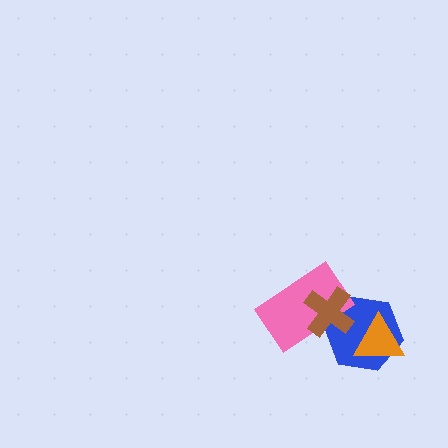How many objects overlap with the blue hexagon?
3 objects overlap with the blue hexagon.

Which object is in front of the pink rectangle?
The brown cross is in front of the pink rectangle.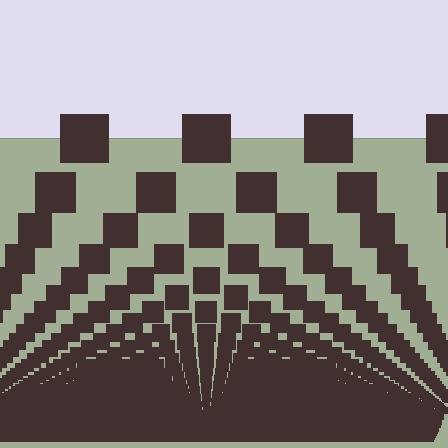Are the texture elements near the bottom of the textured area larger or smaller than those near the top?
Smaller. The gradient is inverted — elements near the bottom are smaller and denser.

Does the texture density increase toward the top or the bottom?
Density increases toward the bottom.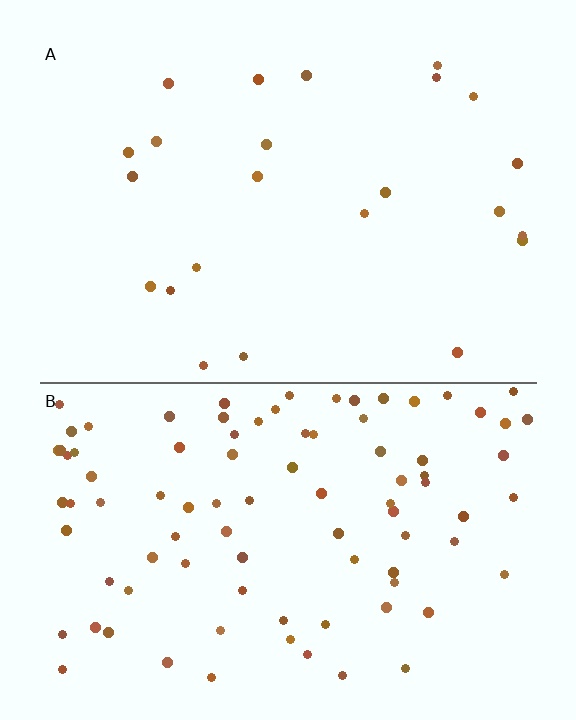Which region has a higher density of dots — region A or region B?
B (the bottom).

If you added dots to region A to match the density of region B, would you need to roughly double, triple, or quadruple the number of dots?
Approximately quadruple.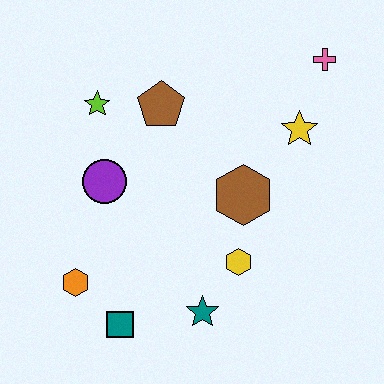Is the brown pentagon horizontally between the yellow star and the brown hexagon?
No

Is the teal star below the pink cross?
Yes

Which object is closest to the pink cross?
The yellow star is closest to the pink cross.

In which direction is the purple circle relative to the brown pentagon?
The purple circle is below the brown pentagon.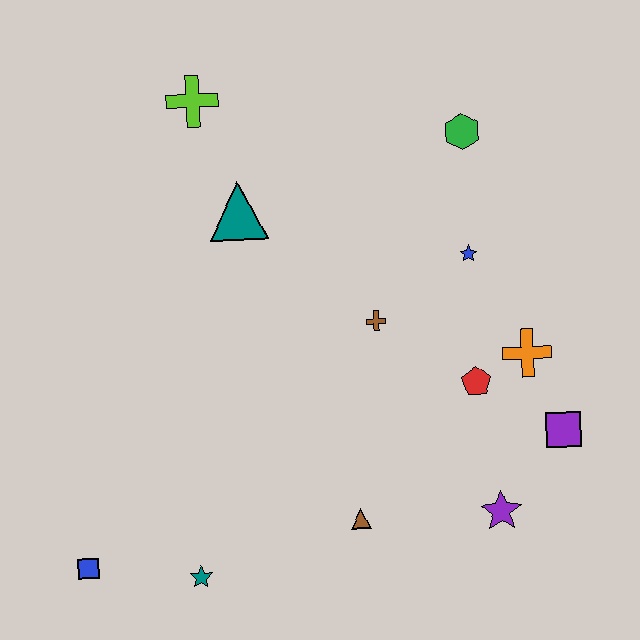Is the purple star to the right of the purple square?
No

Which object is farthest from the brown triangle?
The lime cross is farthest from the brown triangle.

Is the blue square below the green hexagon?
Yes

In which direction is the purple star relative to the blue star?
The purple star is below the blue star.